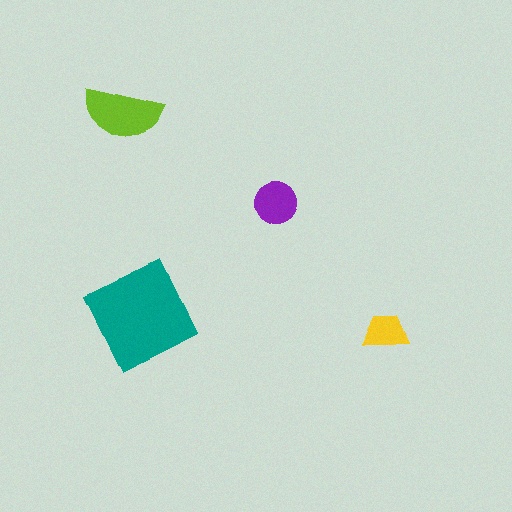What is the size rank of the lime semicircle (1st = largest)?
2nd.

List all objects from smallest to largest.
The yellow trapezoid, the purple circle, the lime semicircle, the teal diamond.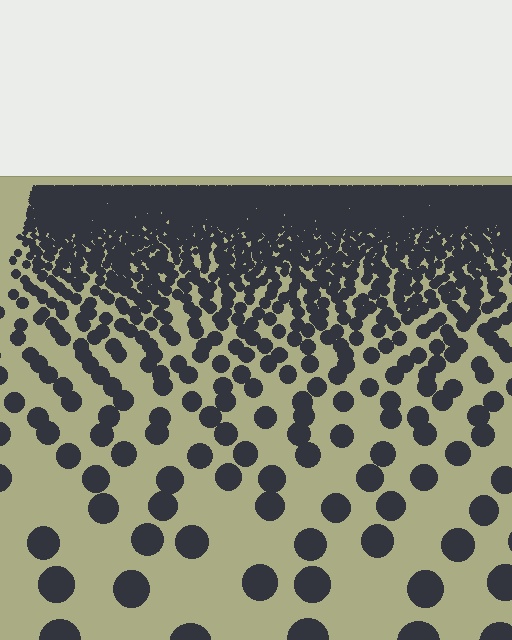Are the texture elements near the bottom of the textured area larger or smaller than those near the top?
Larger. Near the bottom, elements are closer to the viewer and appear at a bigger on-screen size.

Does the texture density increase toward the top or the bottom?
Density increases toward the top.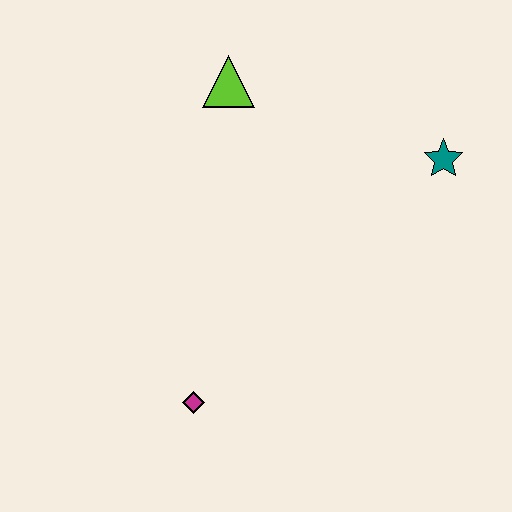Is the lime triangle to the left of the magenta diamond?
No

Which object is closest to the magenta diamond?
The lime triangle is closest to the magenta diamond.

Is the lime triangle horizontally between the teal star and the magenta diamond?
Yes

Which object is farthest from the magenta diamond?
The teal star is farthest from the magenta diamond.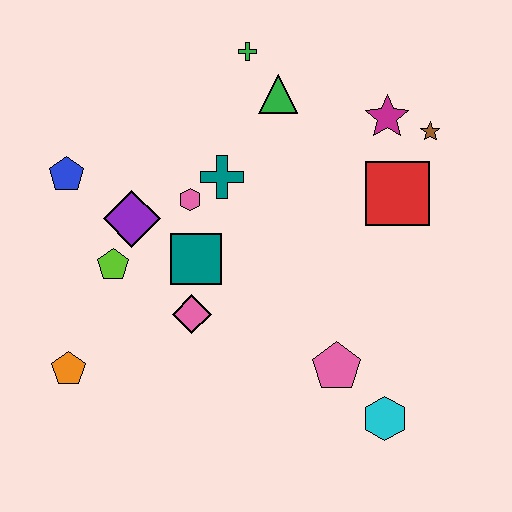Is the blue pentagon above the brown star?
No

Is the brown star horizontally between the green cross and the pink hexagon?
No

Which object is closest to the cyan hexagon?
The pink pentagon is closest to the cyan hexagon.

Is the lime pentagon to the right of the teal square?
No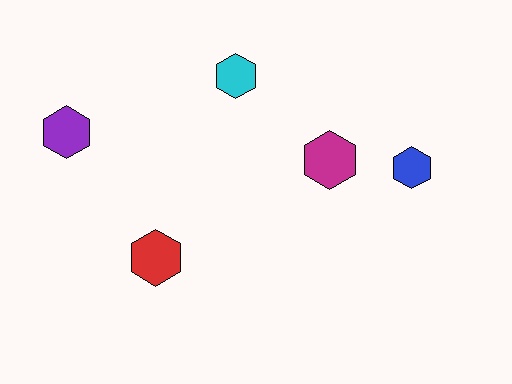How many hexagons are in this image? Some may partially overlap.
There are 5 hexagons.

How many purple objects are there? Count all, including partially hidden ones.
There is 1 purple object.